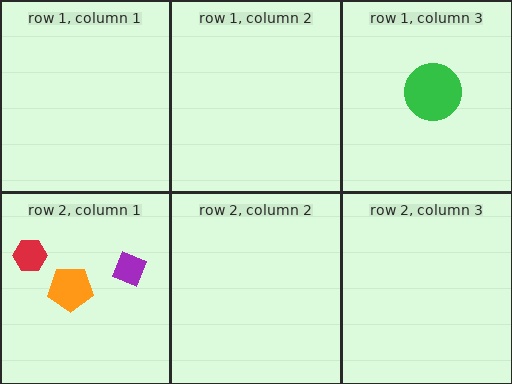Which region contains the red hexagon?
The row 2, column 1 region.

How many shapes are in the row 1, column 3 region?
1.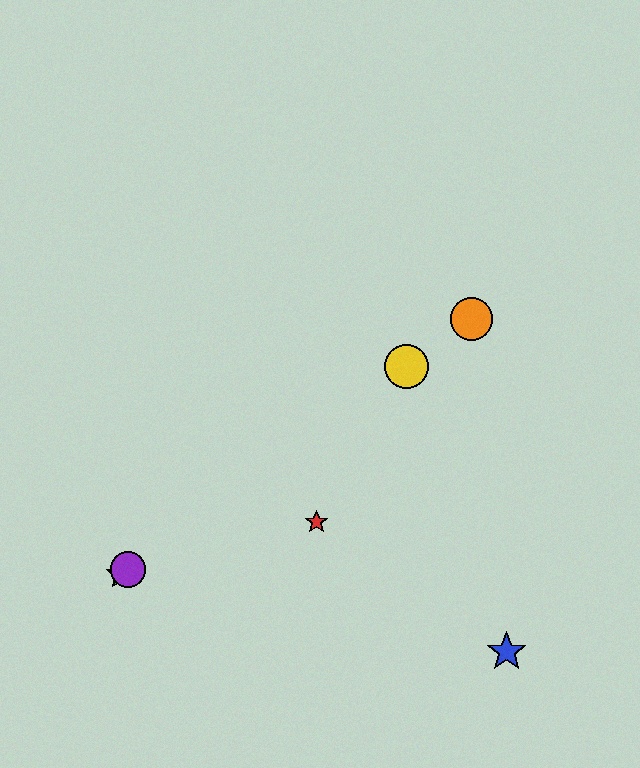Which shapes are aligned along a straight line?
The green star, the yellow circle, the purple circle, the orange circle are aligned along a straight line.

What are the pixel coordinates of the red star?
The red star is at (317, 522).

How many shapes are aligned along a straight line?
4 shapes (the green star, the yellow circle, the purple circle, the orange circle) are aligned along a straight line.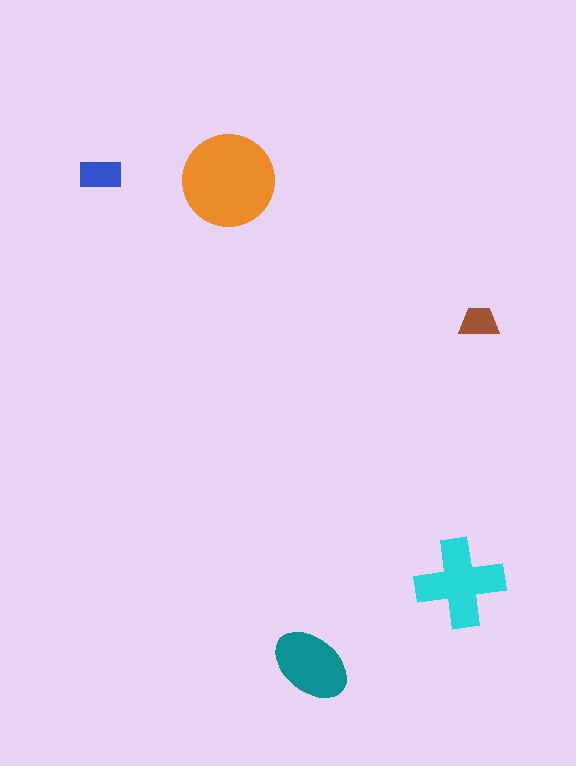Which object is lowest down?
The teal ellipse is bottommost.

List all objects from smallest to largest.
The brown trapezoid, the blue rectangle, the teal ellipse, the cyan cross, the orange circle.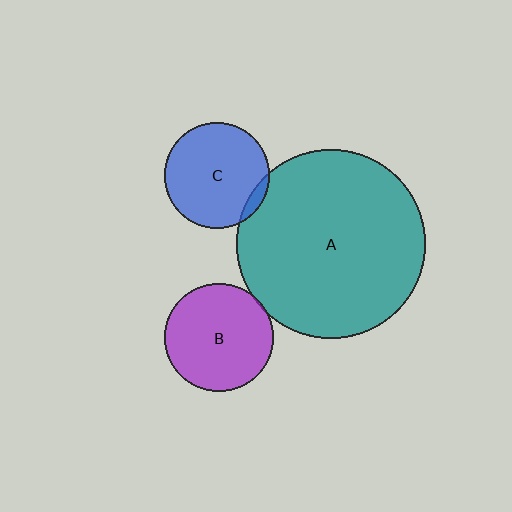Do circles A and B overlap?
Yes.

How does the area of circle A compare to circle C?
Approximately 3.2 times.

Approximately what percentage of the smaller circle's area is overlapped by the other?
Approximately 5%.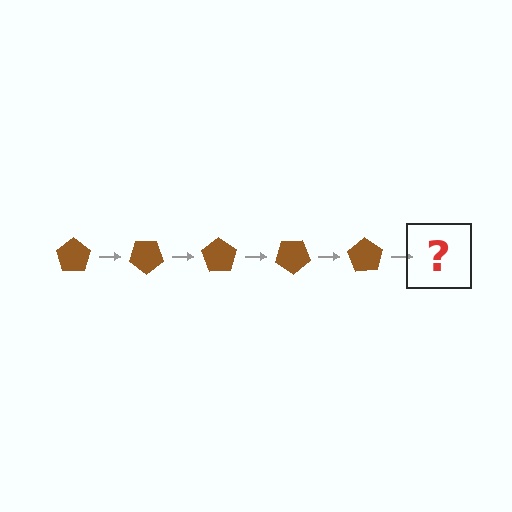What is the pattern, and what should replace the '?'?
The pattern is that the pentagon rotates 35 degrees each step. The '?' should be a brown pentagon rotated 175 degrees.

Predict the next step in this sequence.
The next step is a brown pentagon rotated 175 degrees.